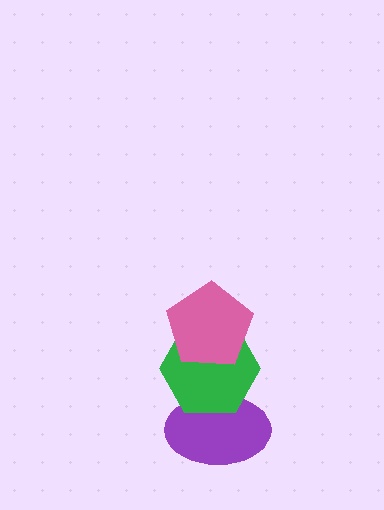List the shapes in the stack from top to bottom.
From top to bottom: the pink pentagon, the green hexagon, the purple ellipse.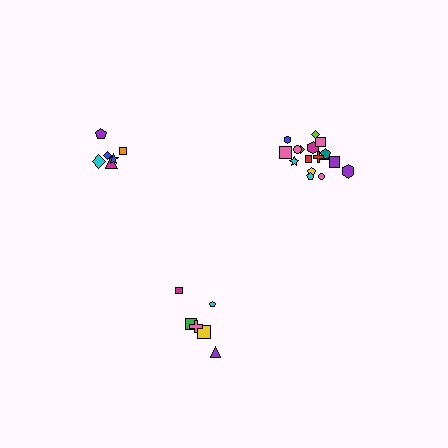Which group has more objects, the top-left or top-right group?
The top-right group.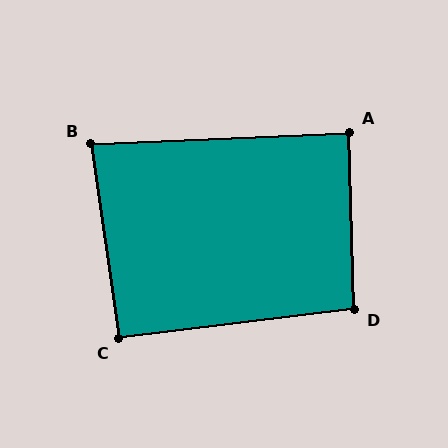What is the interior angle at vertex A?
Approximately 89 degrees (approximately right).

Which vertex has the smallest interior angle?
B, at approximately 84 degrees.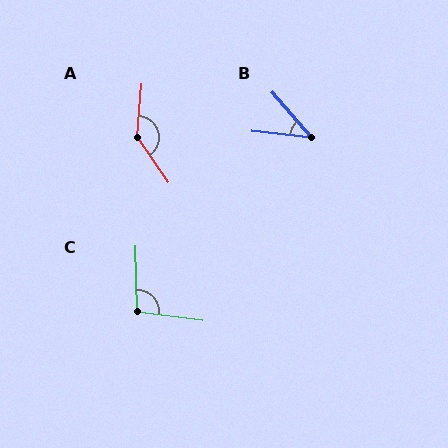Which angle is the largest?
A, at approximately 140 degrees.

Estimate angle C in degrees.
Approximately 99 degrees.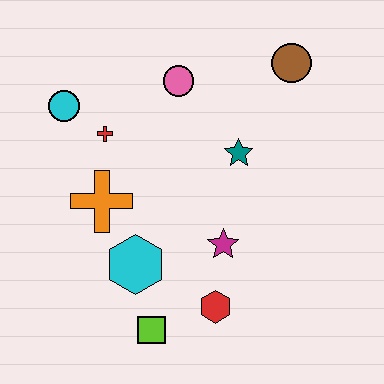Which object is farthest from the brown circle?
The lime square is farthest from the brown circle.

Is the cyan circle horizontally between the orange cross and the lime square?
No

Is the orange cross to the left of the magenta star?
Yes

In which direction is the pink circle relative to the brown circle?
The pink circle is to the left of the brown circle.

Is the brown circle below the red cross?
No